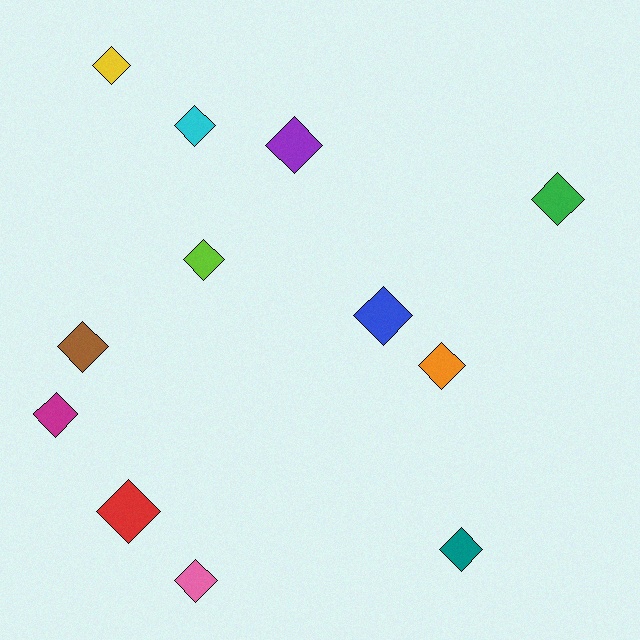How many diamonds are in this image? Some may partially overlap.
There are 12 diamonds.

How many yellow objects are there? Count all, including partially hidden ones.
There is 1 yellow object.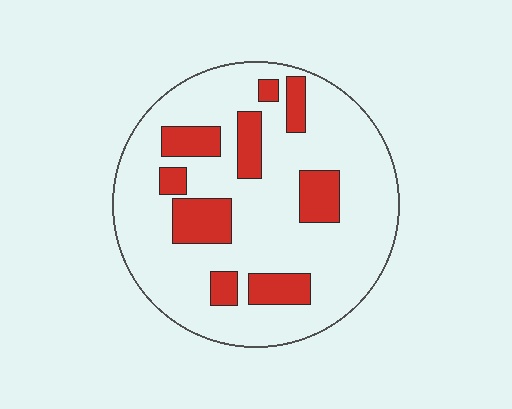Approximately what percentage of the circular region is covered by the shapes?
Approximately 20%.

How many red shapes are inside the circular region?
9.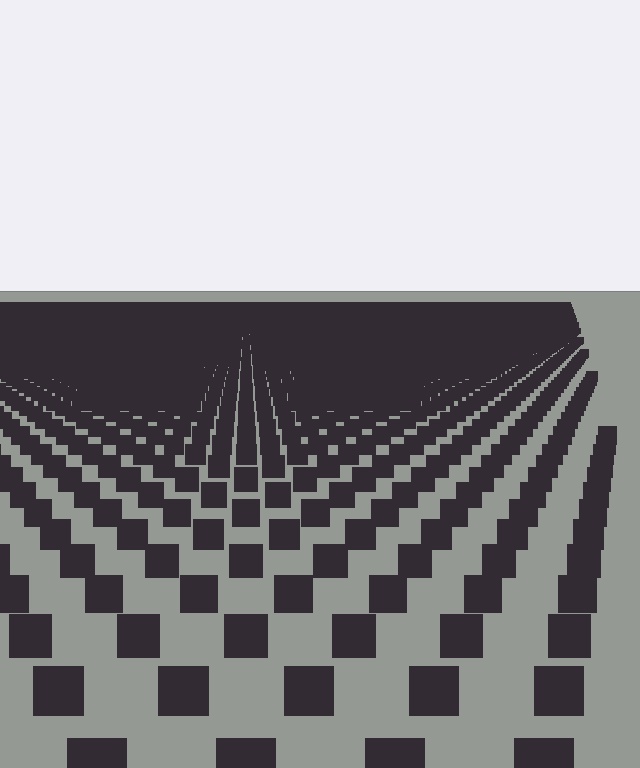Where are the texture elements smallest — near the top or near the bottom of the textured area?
Near the top.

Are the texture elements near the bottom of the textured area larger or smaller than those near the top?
Larger. Near the bottom, elements are closer to the viewer and appear at a bigger on-screen size.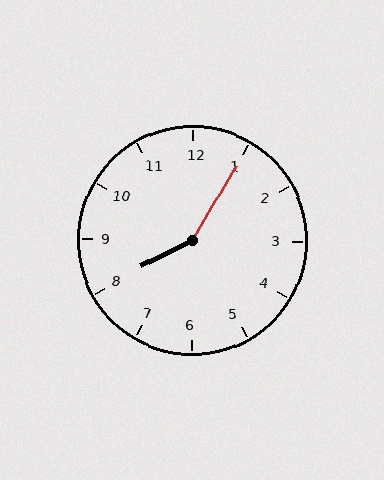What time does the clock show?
8:05.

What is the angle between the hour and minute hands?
Approximately 148 degrees.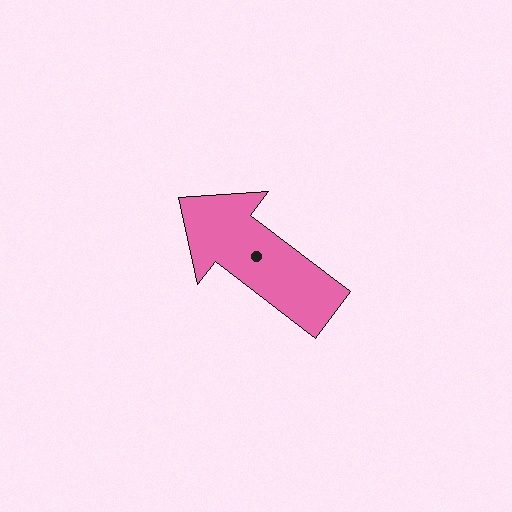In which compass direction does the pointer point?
Northwest.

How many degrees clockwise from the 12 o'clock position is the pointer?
Approximately 307 degrees.